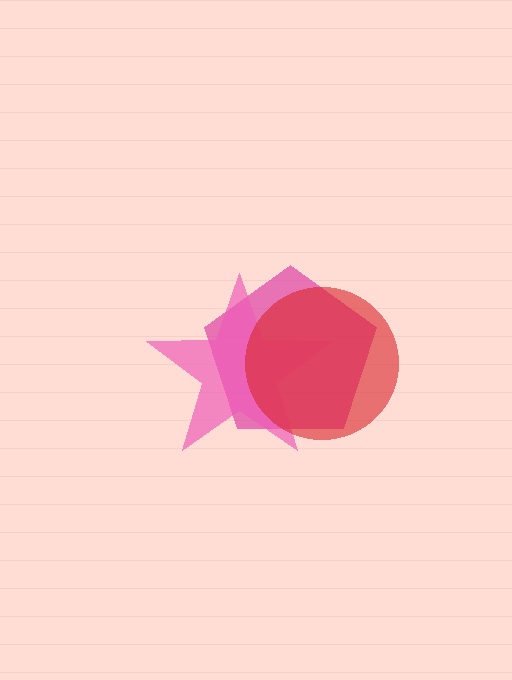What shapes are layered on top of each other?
The layered shapes are: a magenta pentagon, a pink star, a red circle.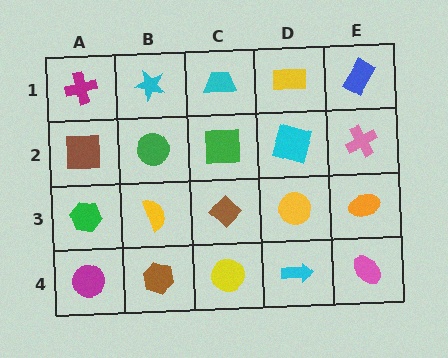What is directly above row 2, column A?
A magenta cross.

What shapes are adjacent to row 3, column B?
A green circle (row 2, column B), a brown hexagon (row 4, column B), a green hexagon (row 3, column A), a brown diamond (row 3, column C).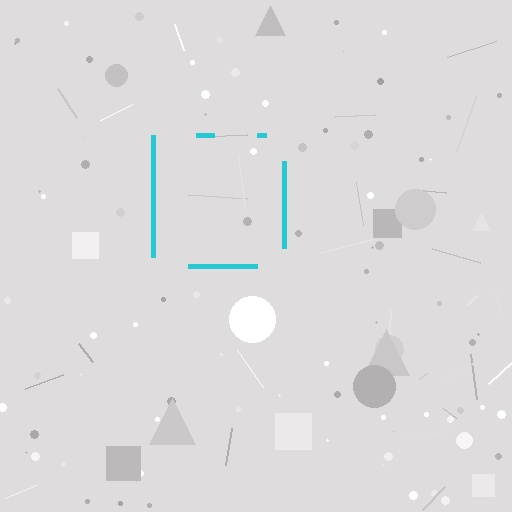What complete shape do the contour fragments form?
The contour fragments form a square.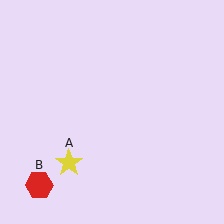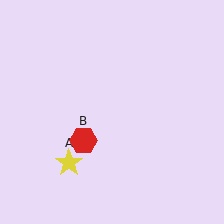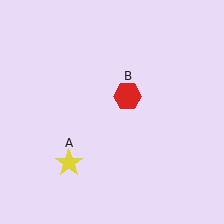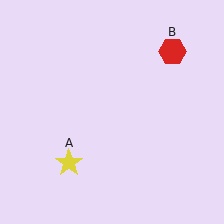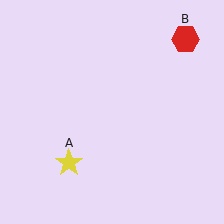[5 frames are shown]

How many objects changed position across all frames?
1 object changed position: red hexagon (object B).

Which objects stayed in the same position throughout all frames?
Yellow star (object A) remained stationary.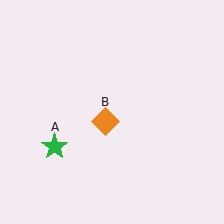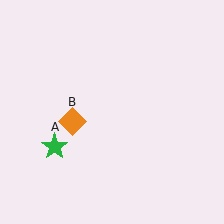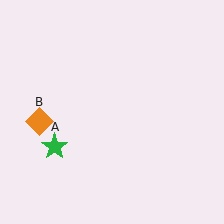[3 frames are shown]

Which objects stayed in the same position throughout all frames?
Green star (object A) remained stationary.